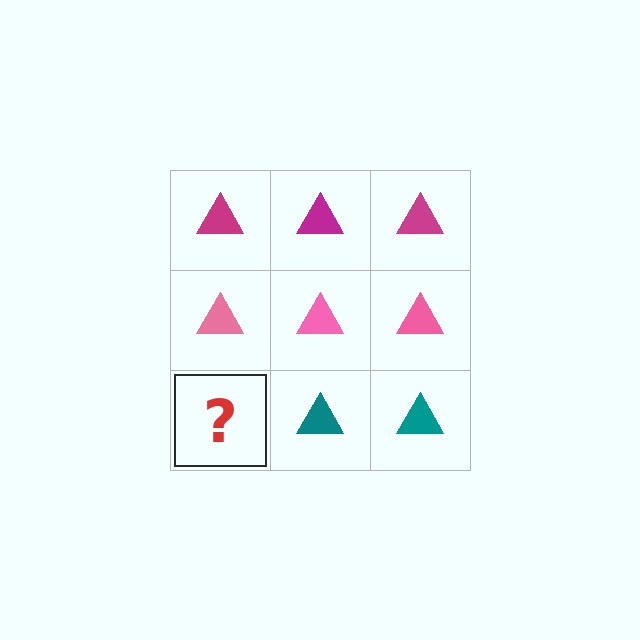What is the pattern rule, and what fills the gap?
The rule is that each row has a consistent color. The gap should be filled with a teal triangle.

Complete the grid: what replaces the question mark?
The question mark should be replaced with a teal triangle.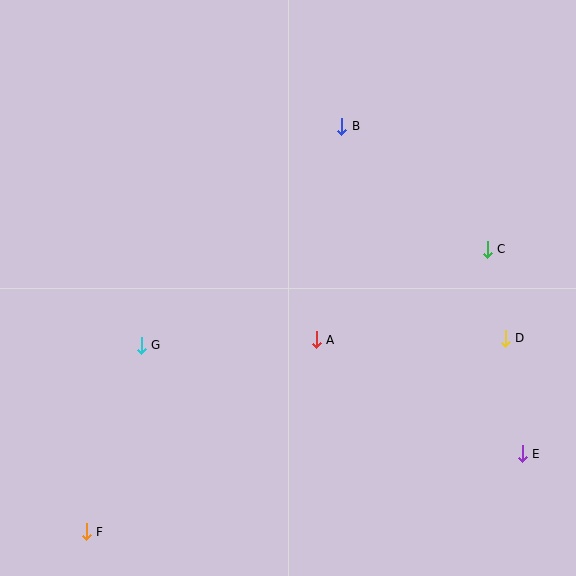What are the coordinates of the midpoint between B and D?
The midpoint between B and D is at (423, 232).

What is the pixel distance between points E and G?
The distance between E and G is 397 pixels.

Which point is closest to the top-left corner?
Point B is closest to the top-left corner.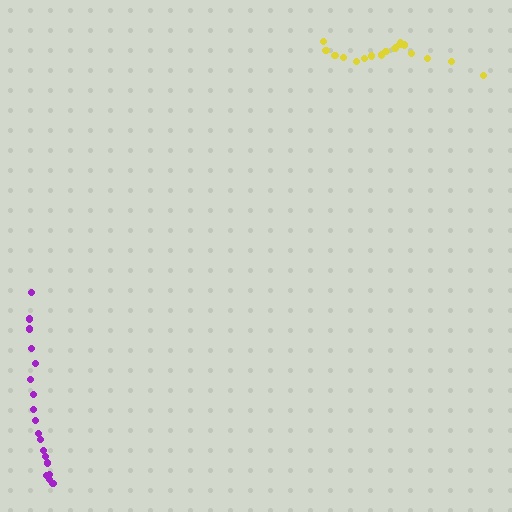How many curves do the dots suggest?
There are 2 distinct paths.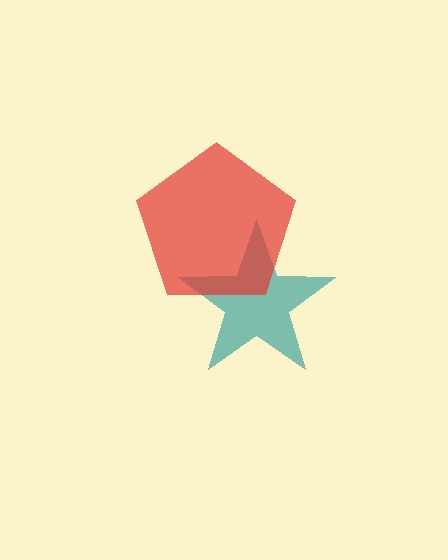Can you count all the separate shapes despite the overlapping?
Yes, there are 2 separate shapes.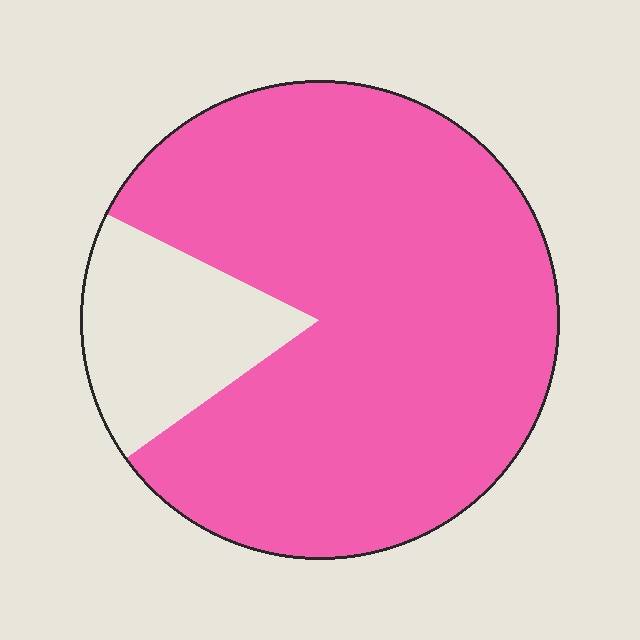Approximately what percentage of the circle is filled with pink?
Approximately 85%.